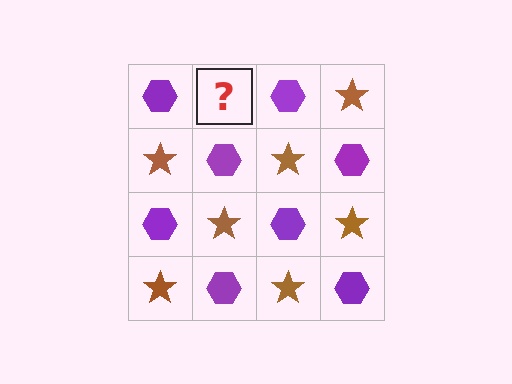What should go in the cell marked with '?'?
The missing cell should contain a brown star.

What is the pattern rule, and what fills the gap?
The rule is that it alternates purple hexagon and brown star in a checkerboard pattern. The gap should be filled with a brown star.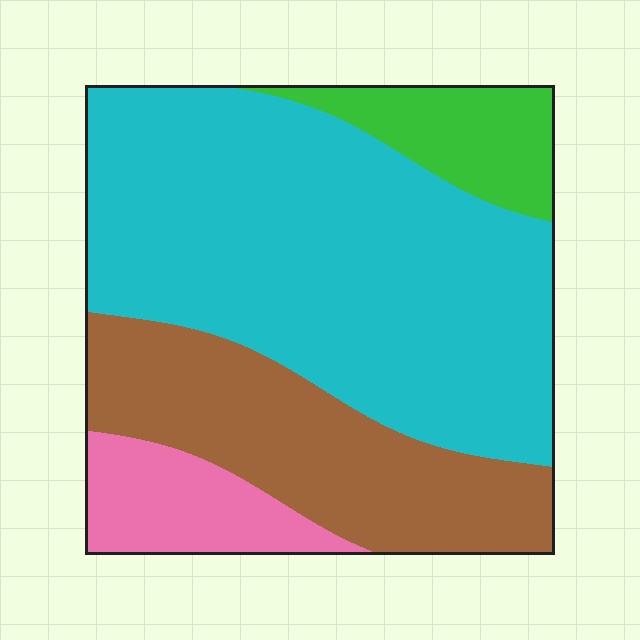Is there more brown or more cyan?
Cyan.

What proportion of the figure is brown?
Brown takes up between a sixth and a third of the figure.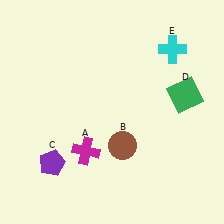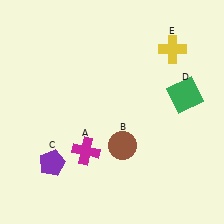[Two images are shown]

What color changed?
The cross (E) changed from cyan in Image 1 to yellow in Image 2.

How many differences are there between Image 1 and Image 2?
There is 1 difference between the two images.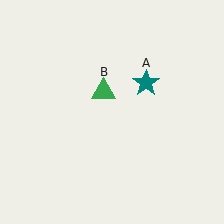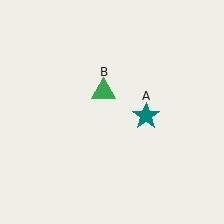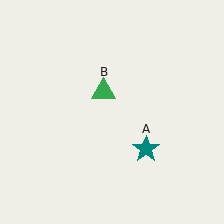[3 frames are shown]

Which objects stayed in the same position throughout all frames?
Green triangle (object B) remained stationary.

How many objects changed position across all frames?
1 object changed position: teal star (object A).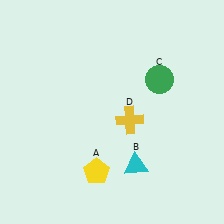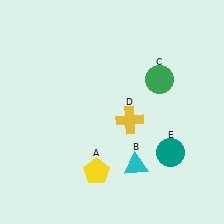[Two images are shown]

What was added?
A teal circle (E) was added in Image 2.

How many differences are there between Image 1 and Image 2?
There is 1 difference between the two images.